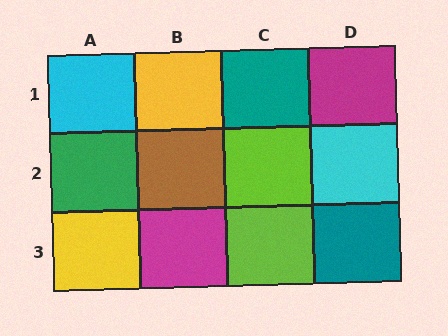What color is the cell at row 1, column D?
Magenta.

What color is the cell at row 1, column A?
Cyan.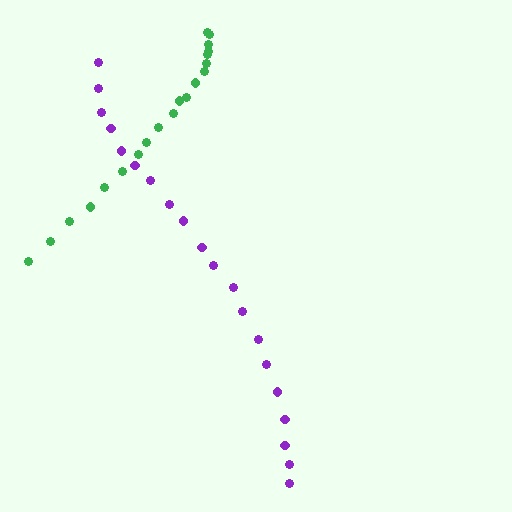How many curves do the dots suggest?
There are 2 distinct paths.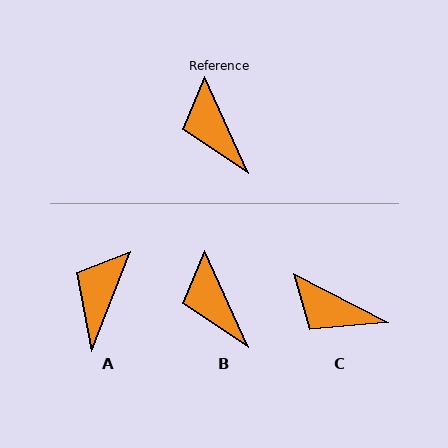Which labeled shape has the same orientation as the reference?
B.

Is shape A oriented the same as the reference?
No, it is off by about 46 degrees.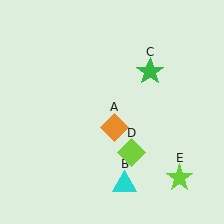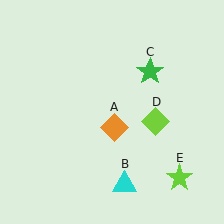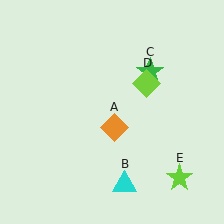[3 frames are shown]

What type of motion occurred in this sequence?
The lime diamond (object D) rotated counterclockwise around the center of the scene.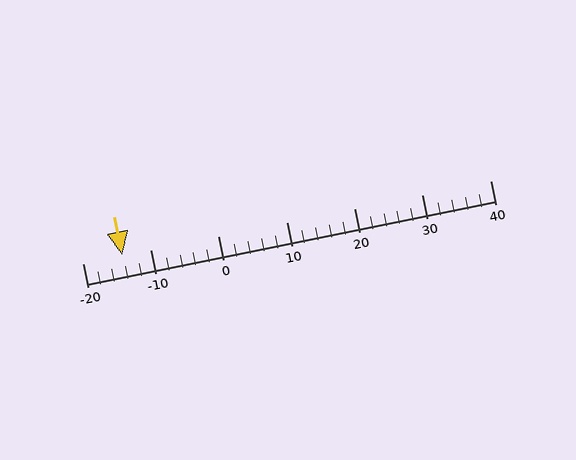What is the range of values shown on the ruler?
The ruler shows values from -20 to 40.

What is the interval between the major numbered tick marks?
The major tick marks are spaced 10 units apart.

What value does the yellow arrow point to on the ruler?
The yellow arrow points to approximately -14.